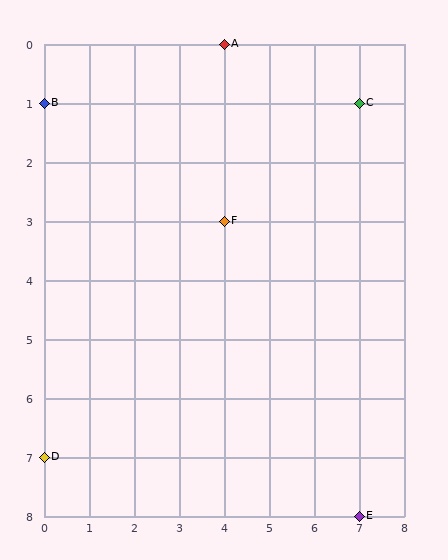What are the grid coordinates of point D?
Point D is at grid coordinates (0, 7).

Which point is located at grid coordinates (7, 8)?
Point E is at (7, 8).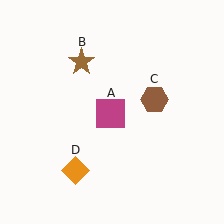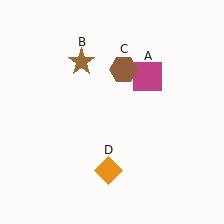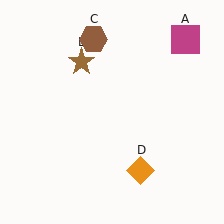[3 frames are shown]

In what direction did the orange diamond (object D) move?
The orange diamond (object D) moved right.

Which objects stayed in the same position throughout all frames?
Brown star (object B) remained stationary.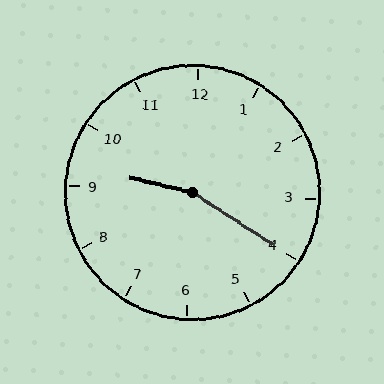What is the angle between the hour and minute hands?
Approximately 160 degrees.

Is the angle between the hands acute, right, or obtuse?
It is obtuse.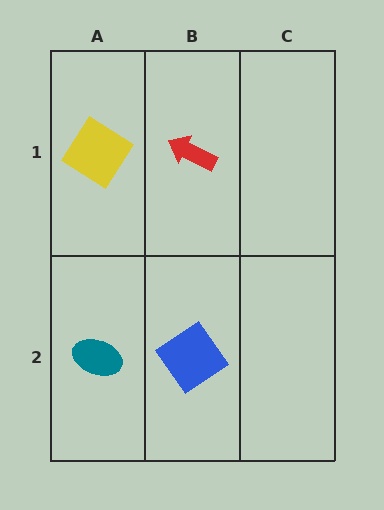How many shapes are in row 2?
2 shapes.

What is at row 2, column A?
A teal ellipse.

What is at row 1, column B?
A red arrow.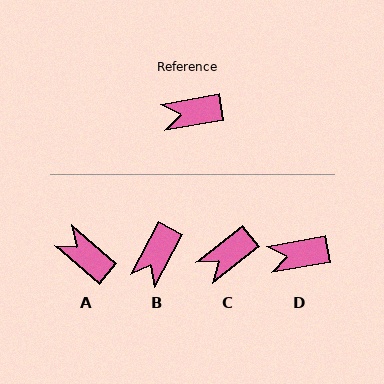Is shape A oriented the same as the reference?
No, it is off by about 51 degrees.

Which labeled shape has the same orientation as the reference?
D.